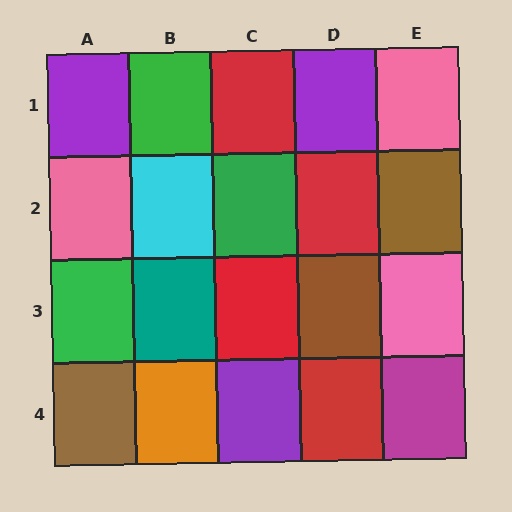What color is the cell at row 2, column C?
Green.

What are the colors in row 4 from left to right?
Brown, orange, purple, red, magenta.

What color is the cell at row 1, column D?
Purple.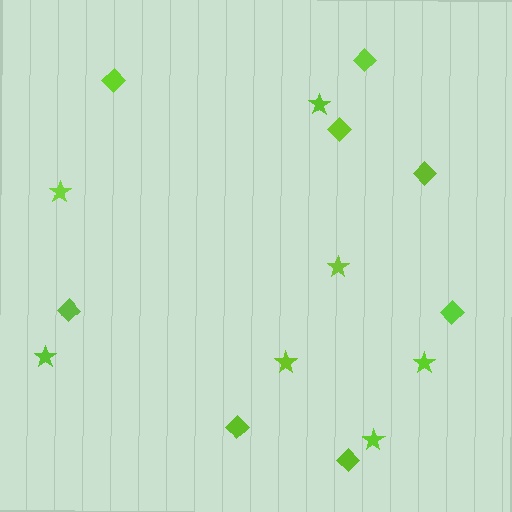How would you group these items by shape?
There are 2 groups: one group of stars (7) and one group of diamonds (8).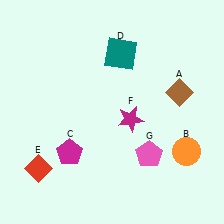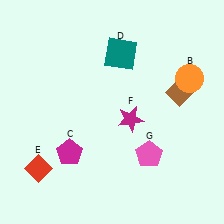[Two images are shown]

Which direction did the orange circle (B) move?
The orange circle (B) moved up.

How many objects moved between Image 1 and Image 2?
1 object moved between the two images.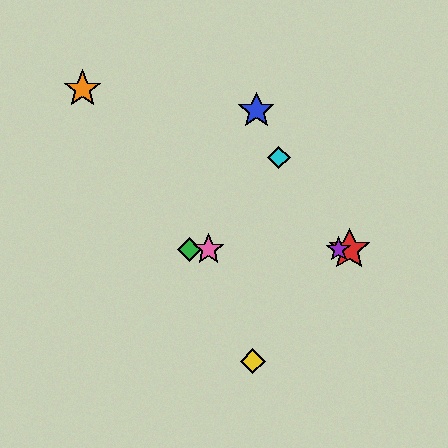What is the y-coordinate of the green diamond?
The green diamond is at y≈250.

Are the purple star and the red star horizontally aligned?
Yes, both are at y≈250.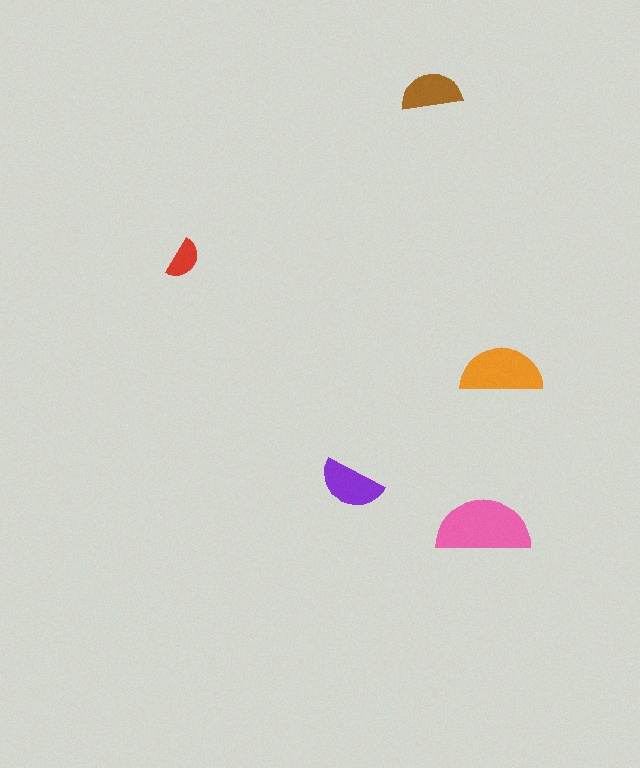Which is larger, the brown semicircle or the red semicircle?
The brown one.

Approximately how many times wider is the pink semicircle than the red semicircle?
About 2.5 times wider.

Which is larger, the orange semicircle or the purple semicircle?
The orange one.